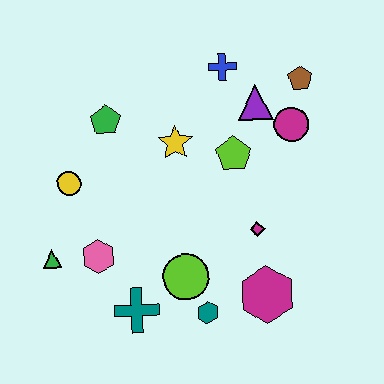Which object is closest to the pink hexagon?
The green triangle is closest to the pink hexagon.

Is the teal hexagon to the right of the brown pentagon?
No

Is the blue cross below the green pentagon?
No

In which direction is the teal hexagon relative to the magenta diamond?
The teal hexagon is below the magenta diamond.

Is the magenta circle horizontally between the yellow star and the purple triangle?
No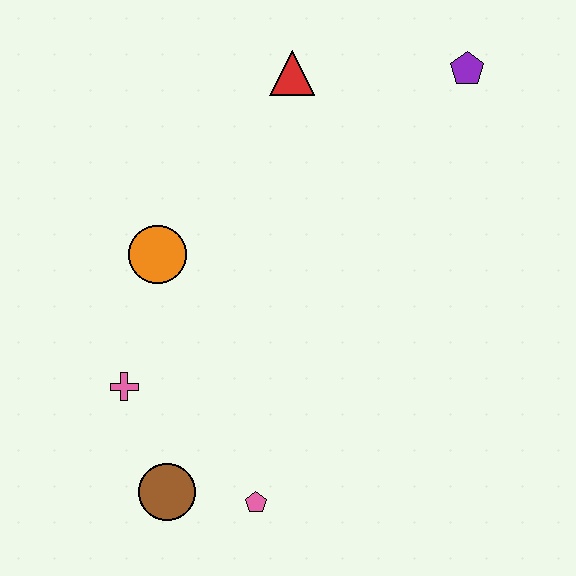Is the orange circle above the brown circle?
Yes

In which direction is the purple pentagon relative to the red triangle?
The purple pentagon is to the right of the red triangle.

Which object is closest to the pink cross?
The brown circle is closest to the pink cross.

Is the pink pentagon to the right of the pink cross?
Yes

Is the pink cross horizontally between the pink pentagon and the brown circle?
No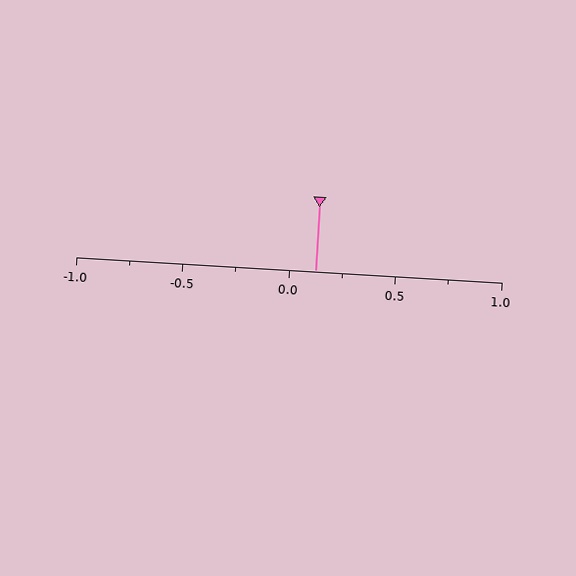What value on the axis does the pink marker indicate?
The marker indicates approximately 0.12.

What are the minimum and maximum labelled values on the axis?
The axis runs from -1.0 to 1.0.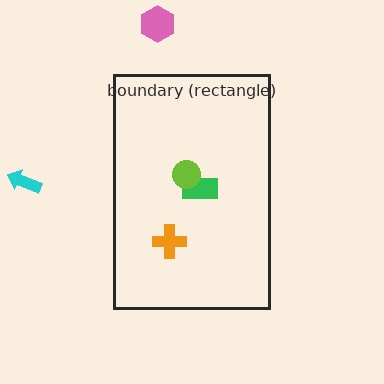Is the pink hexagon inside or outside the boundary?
Outside.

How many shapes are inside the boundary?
3 inside, 2 outside.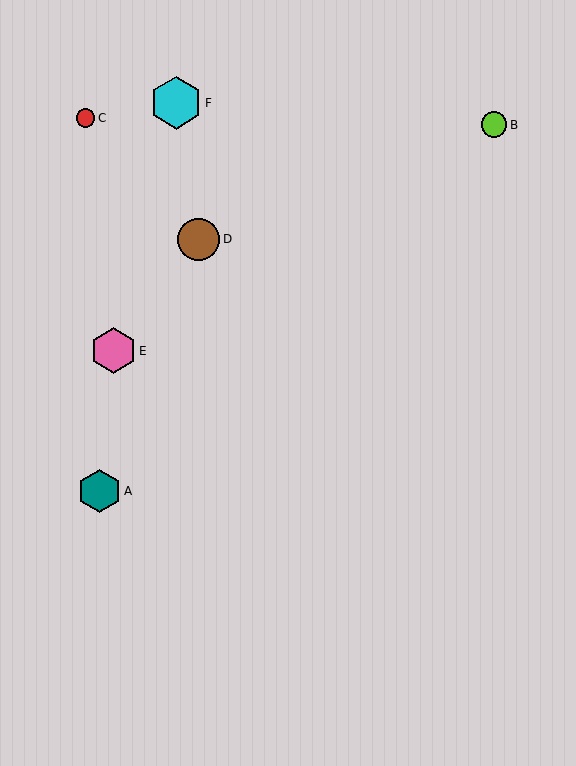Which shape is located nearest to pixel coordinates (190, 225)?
The brown circle (labeled D) at (199, 239) is nearest to that location.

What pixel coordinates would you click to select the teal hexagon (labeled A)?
Click at (99, 491) to select the teal hexagon A.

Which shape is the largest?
The cyan hexagon (labeled F) is the largest.